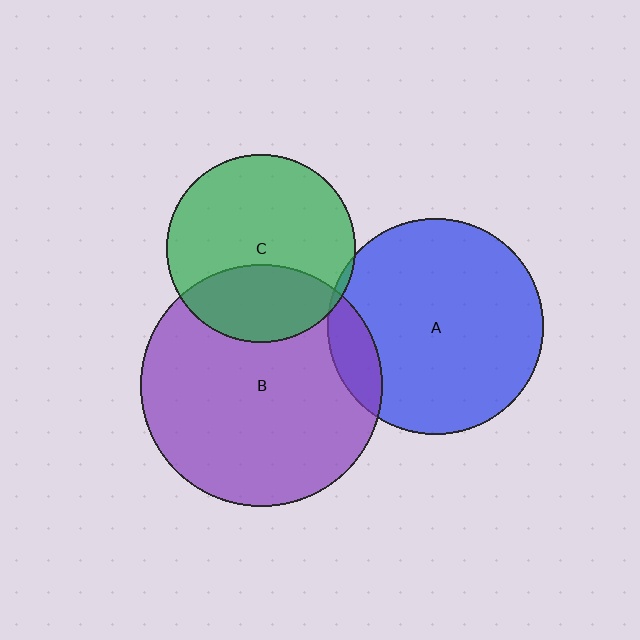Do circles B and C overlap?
Yes.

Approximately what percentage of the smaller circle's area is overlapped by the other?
Approximately 30%.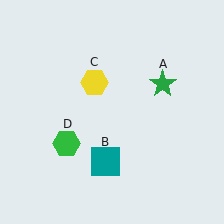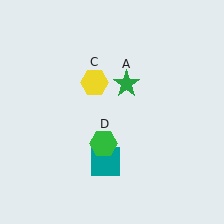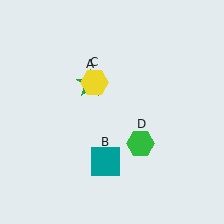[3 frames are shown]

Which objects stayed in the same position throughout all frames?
Teal square (object B) and yellow hexagon (object C) remained stationary.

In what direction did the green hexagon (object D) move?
The green hexagon (object D) moved right.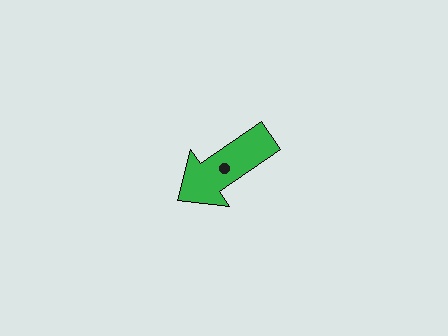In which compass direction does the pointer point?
Southwest.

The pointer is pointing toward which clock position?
Roughly 8 o'clock.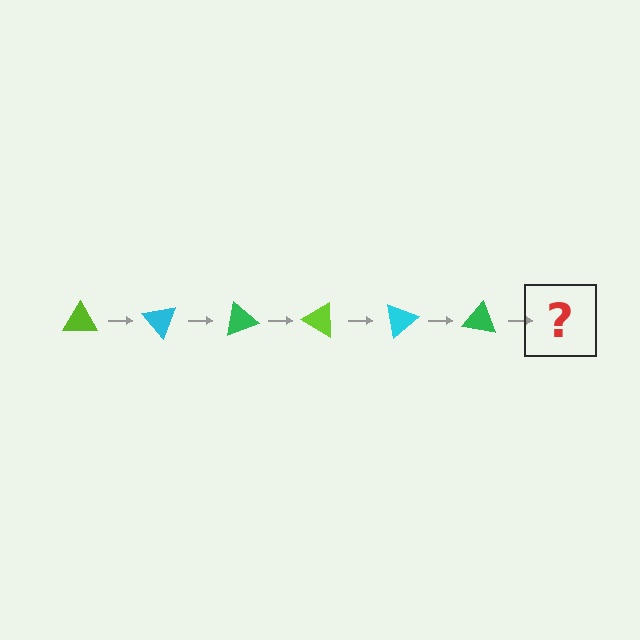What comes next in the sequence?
The next element should be a lime triangle, rotated 300 degrees from the start.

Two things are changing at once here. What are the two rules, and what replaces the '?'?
The two rules are that it rotates 50 degrees each step and the color cycles through lime, cyan, and green. The '?' should be a lime triangle, rotated 300 degrees from the start.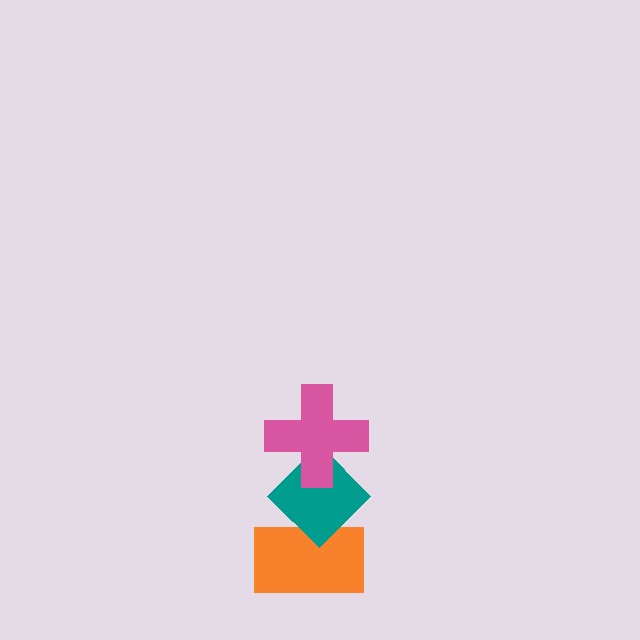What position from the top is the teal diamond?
The teal diamond is 2nd from the top.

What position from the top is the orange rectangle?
The orange rectangle is 3rd from the top.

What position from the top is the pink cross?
The pink cross is 1st from the top.